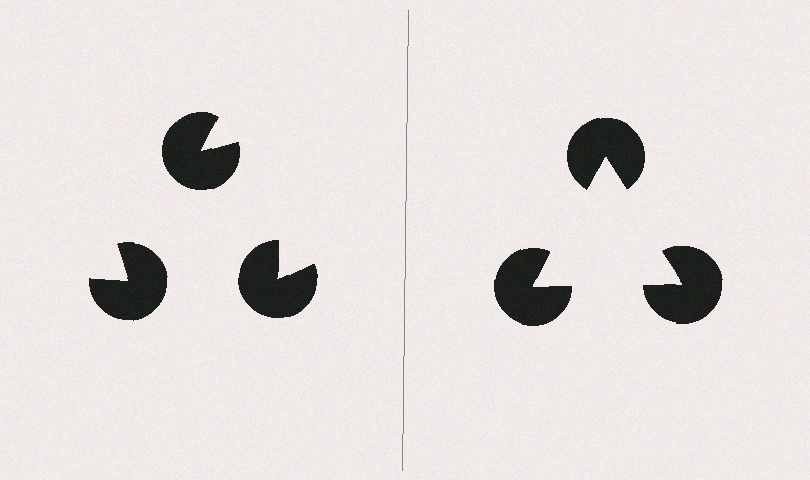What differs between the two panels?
The pac-man discs are positioned identically on both sides; only the wedge orientations differ. On the right they align to a triangle; on the left they are misaligned.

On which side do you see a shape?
An illusory triangle appears on the right side. On the left side the wedge cuts are rotated, so no coherent shape forms.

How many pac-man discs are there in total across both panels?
6 — 3 on each side.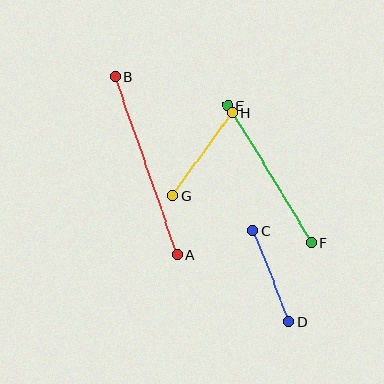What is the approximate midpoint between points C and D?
The midpoint is at approximately (271, 276) pixels.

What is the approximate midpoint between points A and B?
The midpoint is at approximately (146, 165) pixels.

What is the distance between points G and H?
The distance is approximately 103 pixels.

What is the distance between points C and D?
The distance is approximately 97 pixels.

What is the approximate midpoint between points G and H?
The midpoint is at approximately (202, 154) pixels.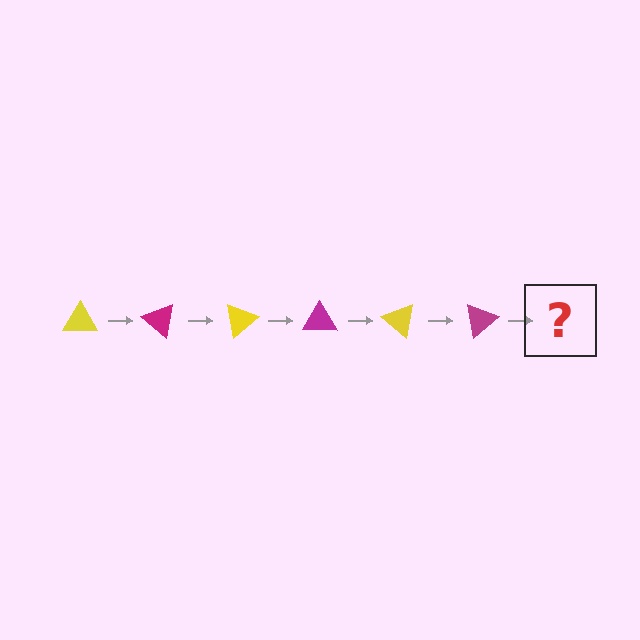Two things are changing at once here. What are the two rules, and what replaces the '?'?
The two rules are that it rotates 40 degrees each step and the color cycles through yellow and magenta. The '?' should be a yellow triangle, rotated 240 degrees from the start.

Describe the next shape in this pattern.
It should be a yellow triangle, rotated 240 degrees from the start.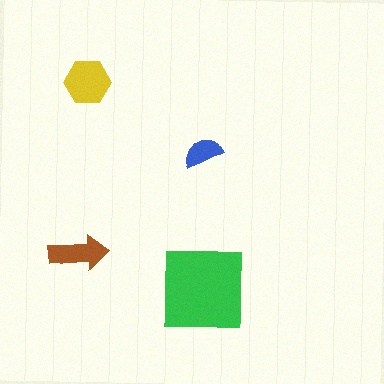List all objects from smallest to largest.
The blue semicircle, the brown arrow, the yellow hexagon, the green square.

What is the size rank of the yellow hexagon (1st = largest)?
2nd.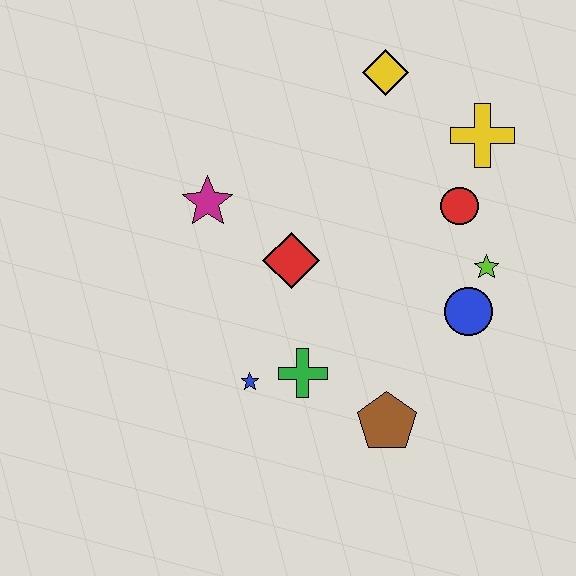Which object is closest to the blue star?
The green cross is closest to the blue star.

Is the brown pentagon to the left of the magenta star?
No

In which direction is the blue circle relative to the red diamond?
The blue circle is to the right of the red diamond.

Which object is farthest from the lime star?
The magenta star is farthest from the lime star.